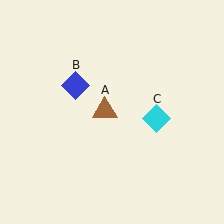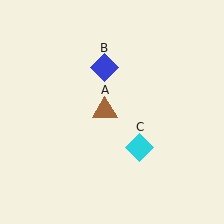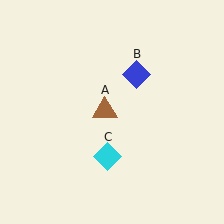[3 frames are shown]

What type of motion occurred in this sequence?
The blue diamond (object B), cyan diamond (object C) rotated clockwise around the center of the scene.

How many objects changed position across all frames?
2 objects changed position: blue diamond (object B), cyan diamond (object C).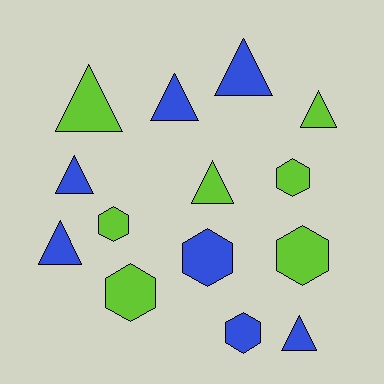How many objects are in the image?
There are 14 objects.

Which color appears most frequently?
Blue, with 7 objects.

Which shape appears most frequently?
Triangle, with 8 objects.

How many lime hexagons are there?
There are 4 lime hexagons.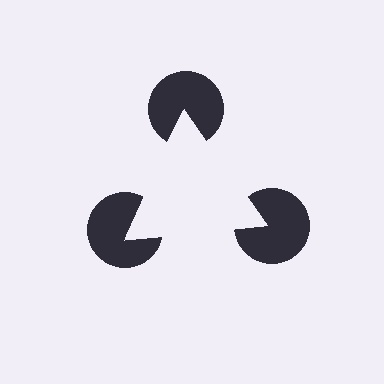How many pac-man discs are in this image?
There are 3 — one at each vertex of the illusory triangle.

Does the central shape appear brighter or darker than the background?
It typically appears slightly brighter than the background, even though no actual brightness change is drawn.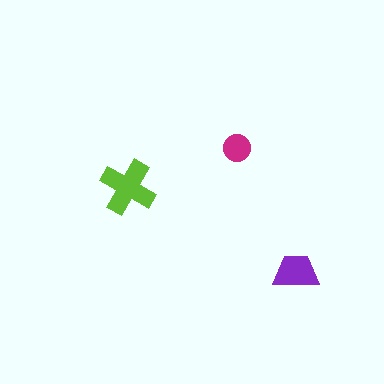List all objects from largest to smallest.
The lime cross, the purple trapezoid, the magenta circle.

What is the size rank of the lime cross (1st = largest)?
1st.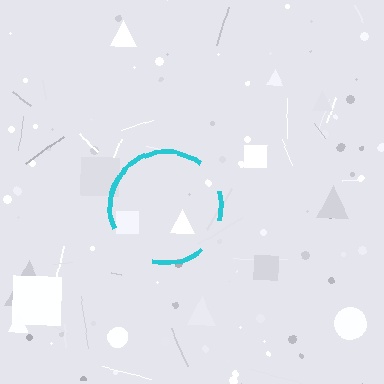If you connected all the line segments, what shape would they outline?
They would outline a circle.